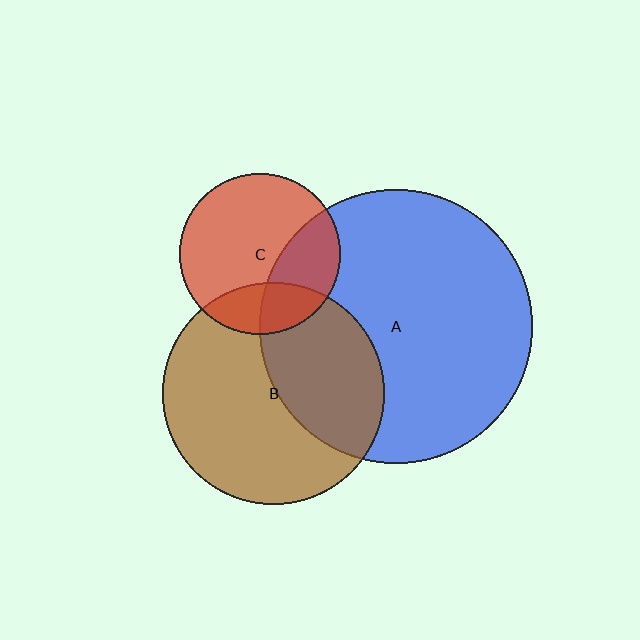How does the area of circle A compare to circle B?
Approximately 1.5 times.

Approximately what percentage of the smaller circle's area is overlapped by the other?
Approximately 30%.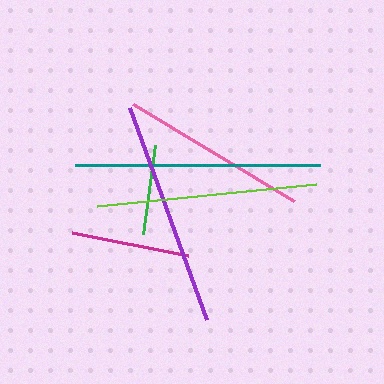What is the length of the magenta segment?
The magenta segment is approximately 118 pixels long.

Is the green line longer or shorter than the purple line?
The purple line is longer than the green line.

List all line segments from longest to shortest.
From longest to shortest: teal, purple, lime, pink, magenta, green.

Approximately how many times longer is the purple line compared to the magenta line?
The purple line is approximately 1.9 times the length of the magenta line.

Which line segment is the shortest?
The green line is the shortest at approximately 90 pixels.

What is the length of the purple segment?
The purple segment is approximately 226 pixels long.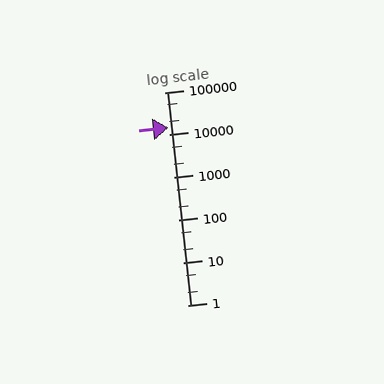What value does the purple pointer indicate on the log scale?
The pointer indicates approximately 15000.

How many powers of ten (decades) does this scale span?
The scale spans 5 decades, from 1 to 100000.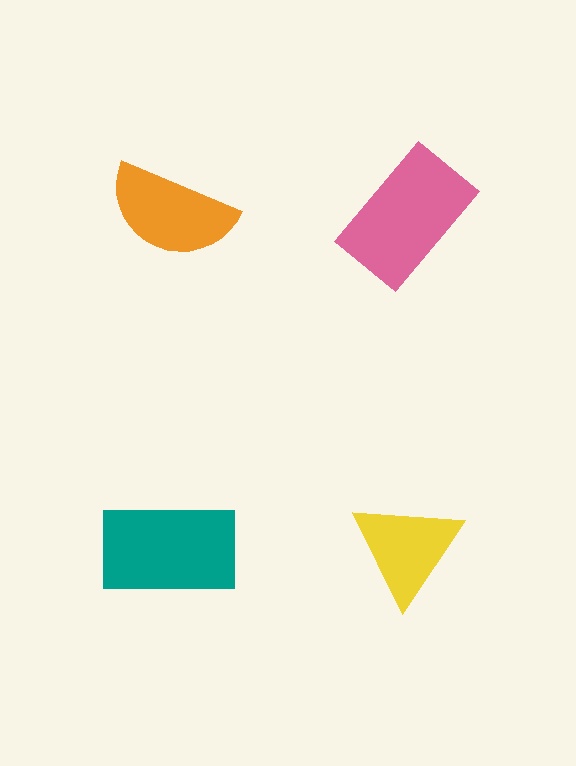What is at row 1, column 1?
An orange semicircle.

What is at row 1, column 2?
A pink rectangle.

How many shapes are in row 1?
2 shapes.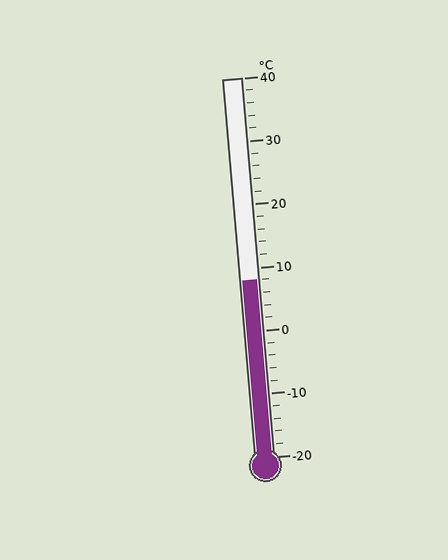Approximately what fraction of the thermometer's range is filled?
The thermometer is filled to approximately 45% of its range.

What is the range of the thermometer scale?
The thermometer scale ranges from -20°C to 40°C.